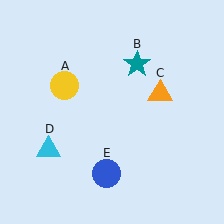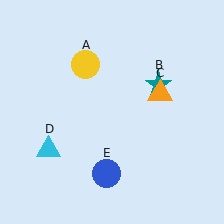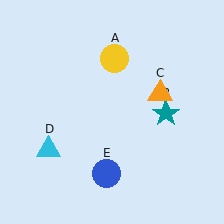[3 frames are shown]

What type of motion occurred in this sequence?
The yellow circle (object A), teal star (object B) rotated clockwise around the center of the scene.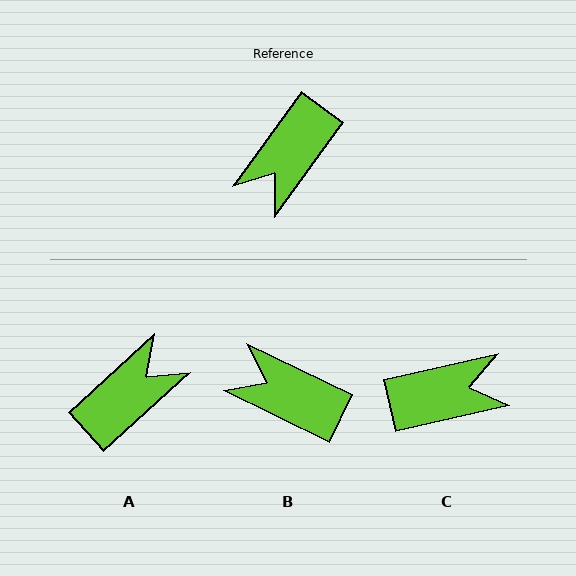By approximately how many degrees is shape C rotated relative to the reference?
Approximately 139 degrees counter-clockwise.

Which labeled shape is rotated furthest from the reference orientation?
A, about 168 degrees away.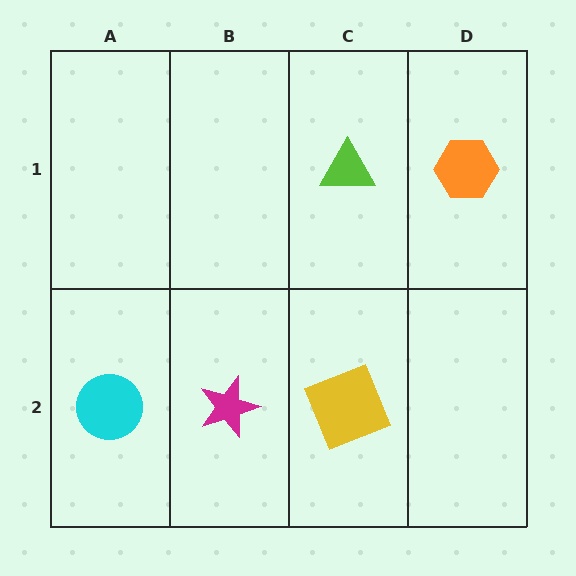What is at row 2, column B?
A magenta star.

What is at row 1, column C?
A lime triangle.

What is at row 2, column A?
A cyan circle.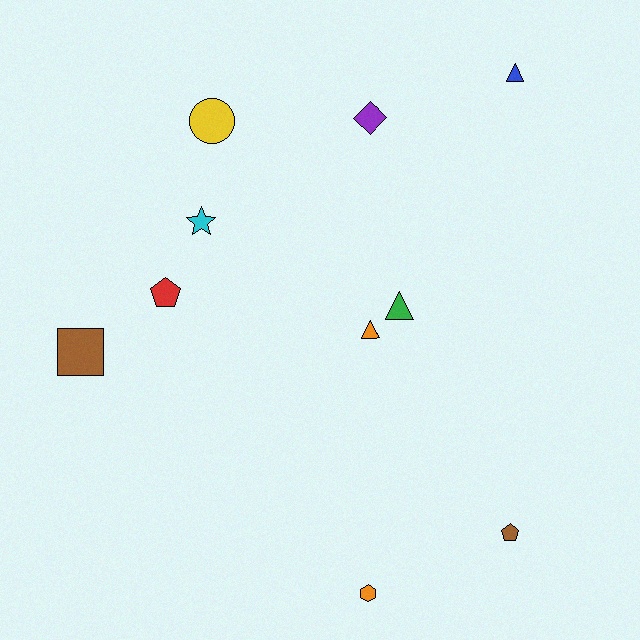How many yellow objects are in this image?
There is 1 yellow object.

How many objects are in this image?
There are 10 objects.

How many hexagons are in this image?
There is 1 hexagon.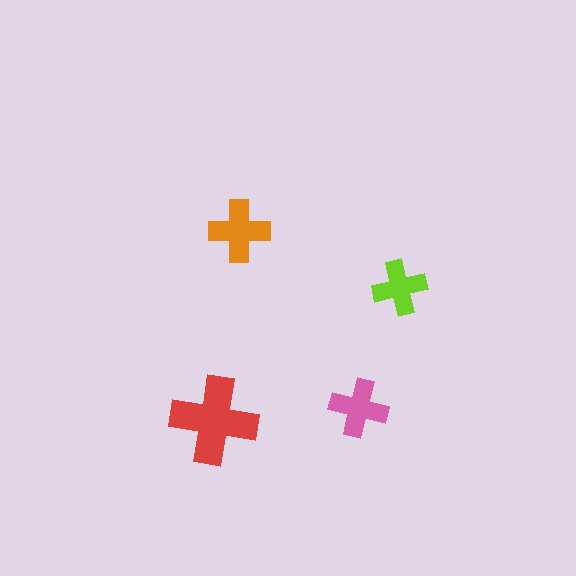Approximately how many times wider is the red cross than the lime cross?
About 1.5 times wider.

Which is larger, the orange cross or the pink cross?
The orange one.